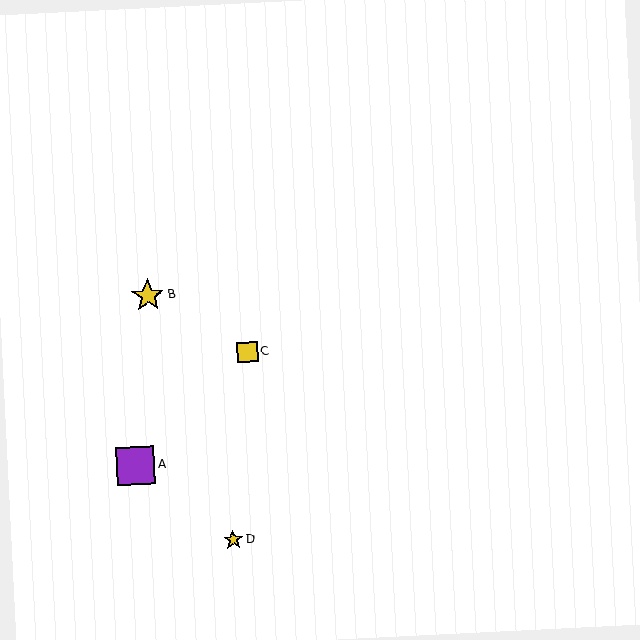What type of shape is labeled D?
Shape D is a yellow star.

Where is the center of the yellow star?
The center of the yellow star is at (148, 296).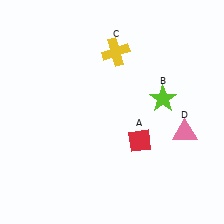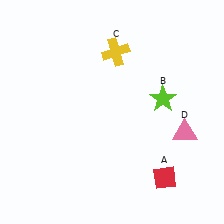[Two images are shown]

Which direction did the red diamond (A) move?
The red diamond (A) moved down.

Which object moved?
The red diamond (A) moved down.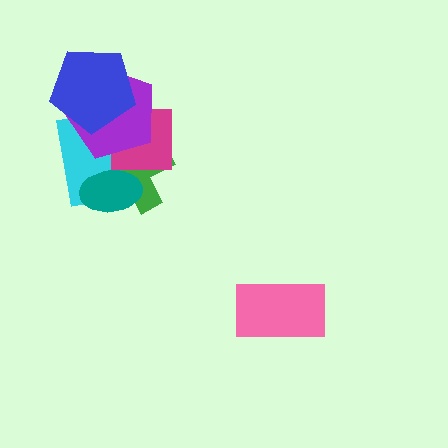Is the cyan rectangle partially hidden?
Yes, it is partially covered by another shape.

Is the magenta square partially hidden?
Yes, it is partially covered by another shape.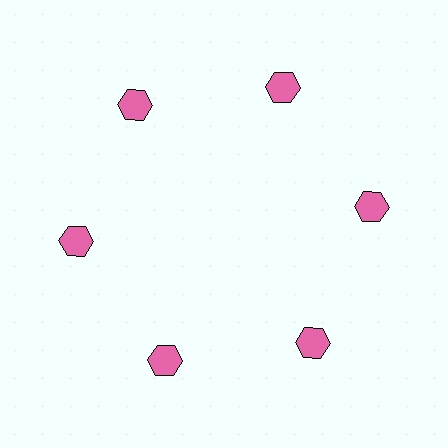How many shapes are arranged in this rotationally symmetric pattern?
There are 6 shapes, arranged in 6 groups of 1.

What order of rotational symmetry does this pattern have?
This pattern has 6-fold rotational symmetry.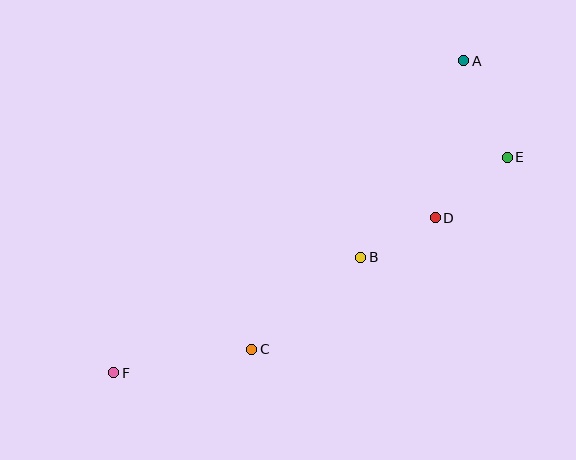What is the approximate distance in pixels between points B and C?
The distance between B and C is approximately 143 pixels.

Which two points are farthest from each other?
Points A and F are farthest from each other.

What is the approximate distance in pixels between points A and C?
The distance between A and C is approximately 358 pixels.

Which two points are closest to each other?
Points B and D are closest to each other.